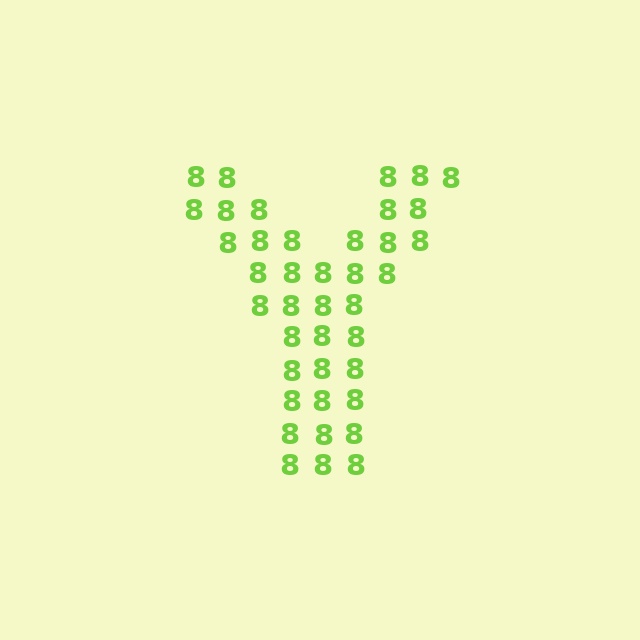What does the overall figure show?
The overall figure shows the letter Y.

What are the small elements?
The small elements are digit 8's.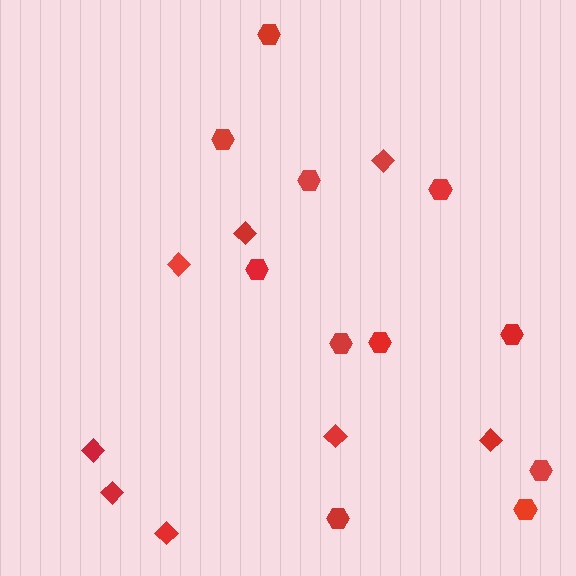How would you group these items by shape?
There are 2 groups: one group of hexagons (11) and one group of diamonds (8).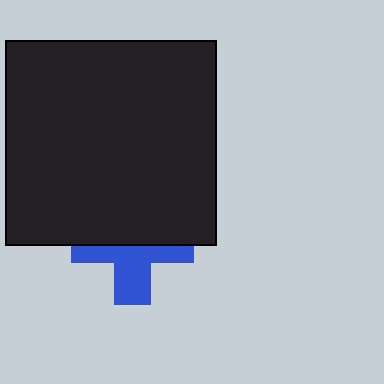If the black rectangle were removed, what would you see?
You would see the complete blue cross.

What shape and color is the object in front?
The object in front is a black rectangle.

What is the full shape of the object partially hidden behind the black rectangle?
The partially hidden object is a blue cross.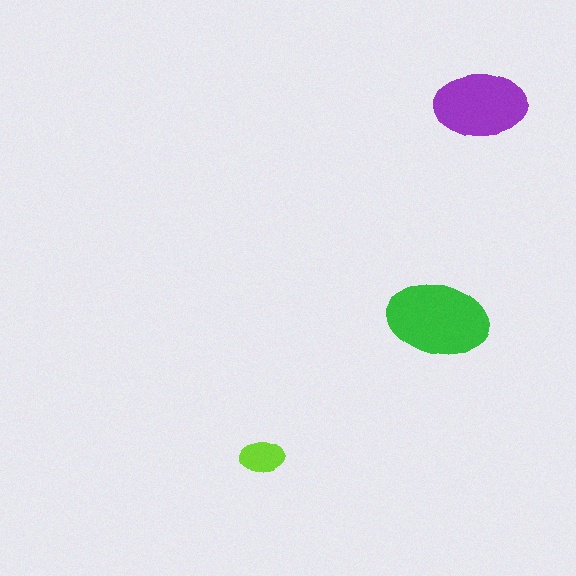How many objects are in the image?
There are 3 objects in the image.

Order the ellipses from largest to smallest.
the green one, the purple one, the lime one.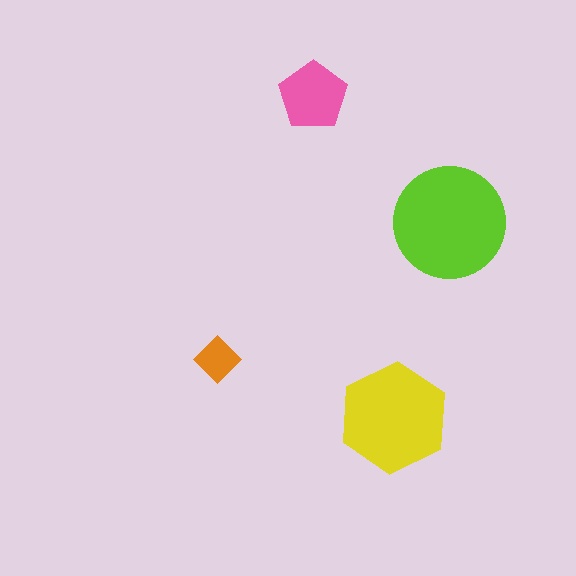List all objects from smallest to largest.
The orange diamond, the pink pentagon, the yellow hexagon, the lime circle.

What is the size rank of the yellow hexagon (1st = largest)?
2nd.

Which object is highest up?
The pink pentagon is topmost.